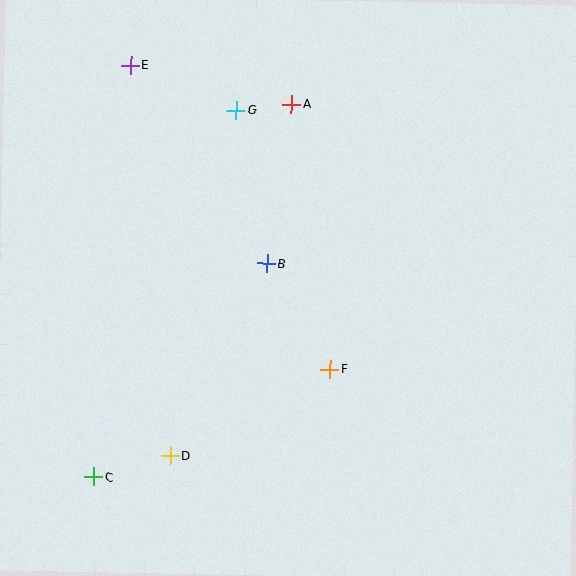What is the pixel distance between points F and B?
The distance between F and B is 123 pixels.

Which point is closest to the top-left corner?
Point E is closest to the top-left corner.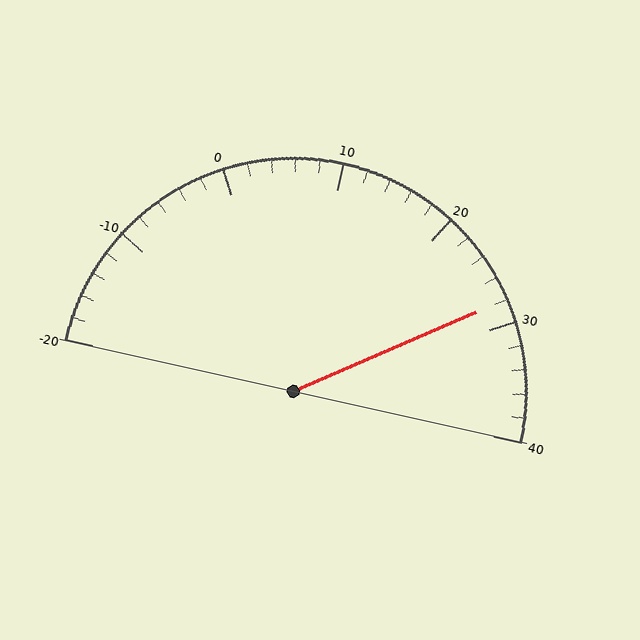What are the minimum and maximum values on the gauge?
The gauge ranges from -20 to 40.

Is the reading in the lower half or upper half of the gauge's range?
The reading is in the upper half of the range (-20 to 40).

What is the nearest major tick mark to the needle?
The nearest major tick mark is 30.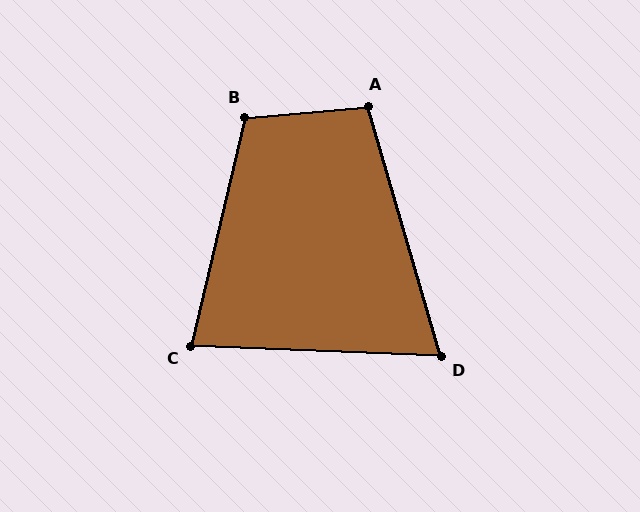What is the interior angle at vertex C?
Approximately 79 degrees (acute).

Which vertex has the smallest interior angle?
D, at approximately 71 degrees.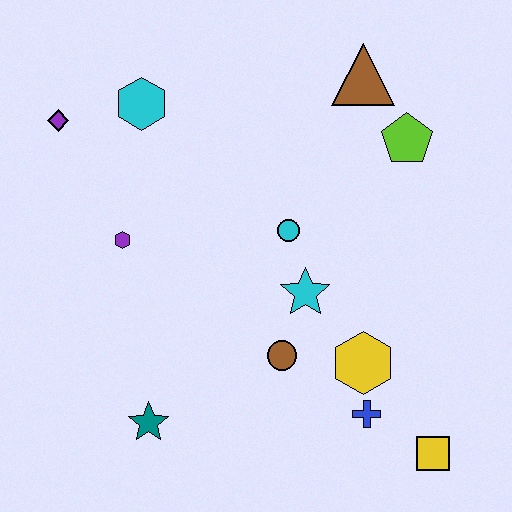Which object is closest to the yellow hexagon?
The blue cross is closest to the yellow hexagon.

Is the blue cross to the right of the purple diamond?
Yes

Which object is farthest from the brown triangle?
The teal star is farthest from the brown triangle.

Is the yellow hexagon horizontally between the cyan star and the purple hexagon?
No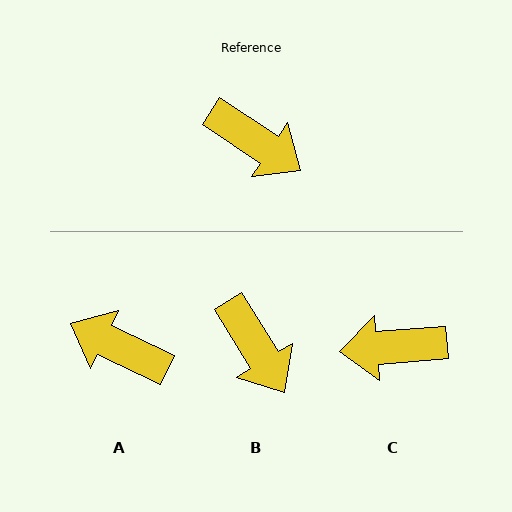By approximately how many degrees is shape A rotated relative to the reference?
Approximately 172 degrees clockwise.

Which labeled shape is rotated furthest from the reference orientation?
A, about 172 degrees away.